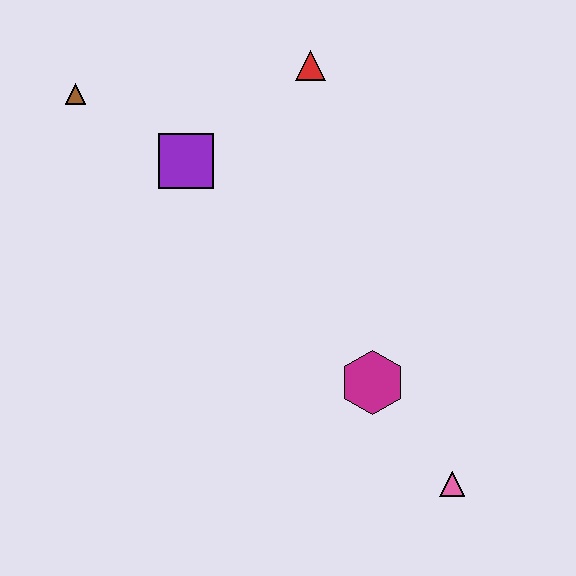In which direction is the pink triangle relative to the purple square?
The pink triangle is below the purple square.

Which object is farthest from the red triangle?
The pink triangle is farthest from the red triangle.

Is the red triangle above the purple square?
Yes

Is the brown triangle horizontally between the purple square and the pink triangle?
No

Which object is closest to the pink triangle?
The magenta hexagon is closest to the pink triangle.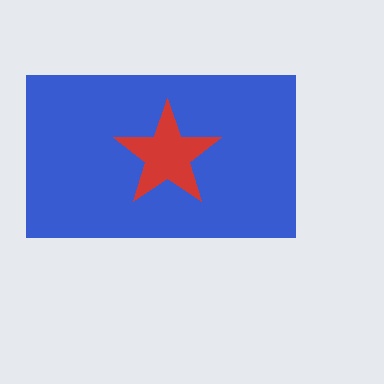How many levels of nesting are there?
2.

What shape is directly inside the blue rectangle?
The red star.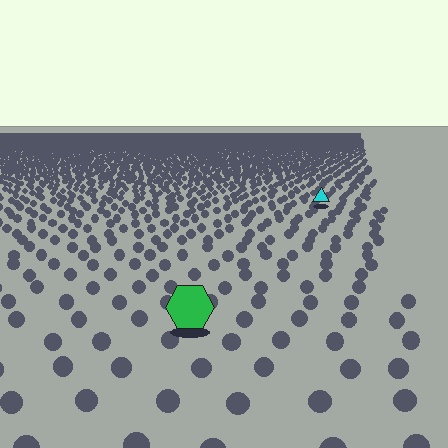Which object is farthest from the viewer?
The cyan triangle is farthest from the viewer. It appears smaller and the ground texture around it is denser.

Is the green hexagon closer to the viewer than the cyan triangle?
Yes. The green hexagon is closer — you can tell from the texture gradient: the ground texture is coarser near it.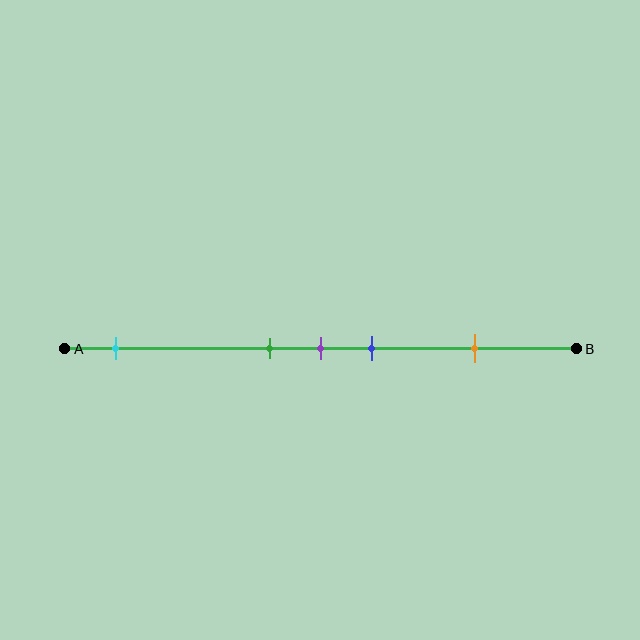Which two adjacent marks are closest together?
The green and purple marks are the closest adjacent pair.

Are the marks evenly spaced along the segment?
No, the marks are not evenly spaced.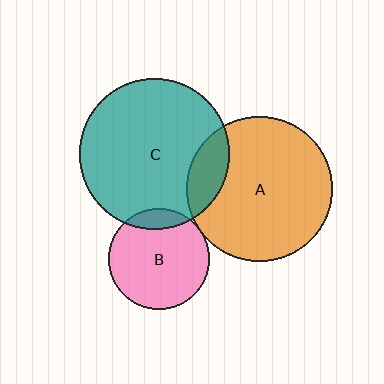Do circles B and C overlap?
Yes.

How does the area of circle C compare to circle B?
Approximately 2.2 times.